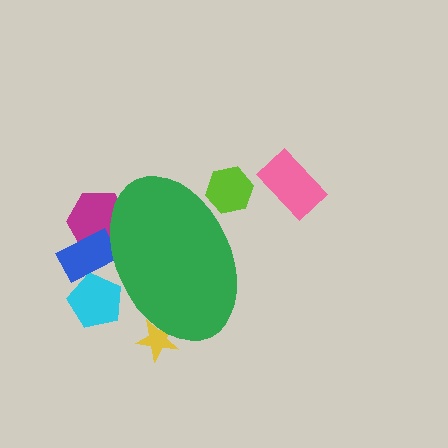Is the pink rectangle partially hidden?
No, the pink rectangle is fully visible.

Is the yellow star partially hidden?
Yes, the yellow star is partially hidden behind the green ellipse.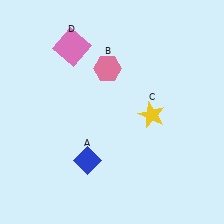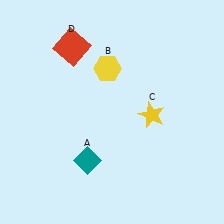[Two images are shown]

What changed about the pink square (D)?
In Image 1, D is pink. In Image 2, it changed to red.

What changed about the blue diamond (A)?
In Image 1, A is blue. In Image 2, it changed to teal.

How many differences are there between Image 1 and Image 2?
There are 3 differences between the two images.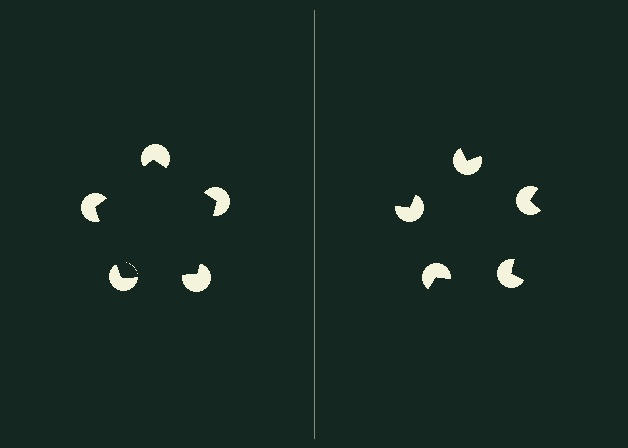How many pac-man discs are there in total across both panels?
10 — 5 on each side.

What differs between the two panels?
The pac-man discs are positioned identically on both sides; only the wedge orientations differ. On the left they align to a pentagon; on the right they are misaligned.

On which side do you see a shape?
An illusory pentagon appears on the left side. On the right side the wedge cuts are rotated, so no coherent shape forms.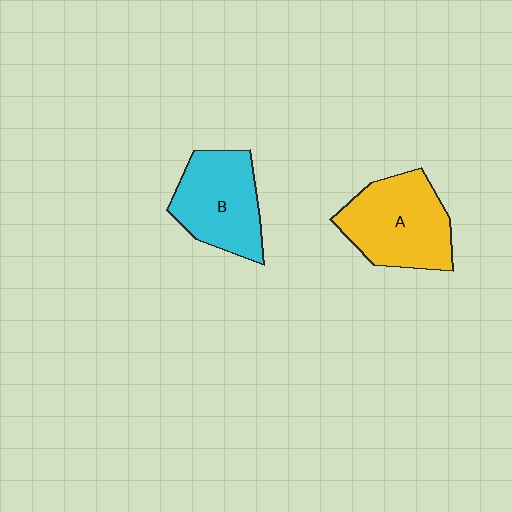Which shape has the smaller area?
Shape B (cyan).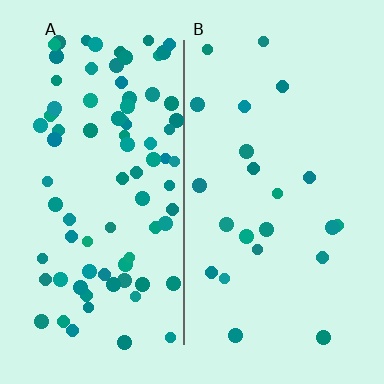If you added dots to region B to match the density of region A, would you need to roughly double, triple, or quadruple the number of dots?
Approximately quadruple.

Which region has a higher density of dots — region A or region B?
A (the left).